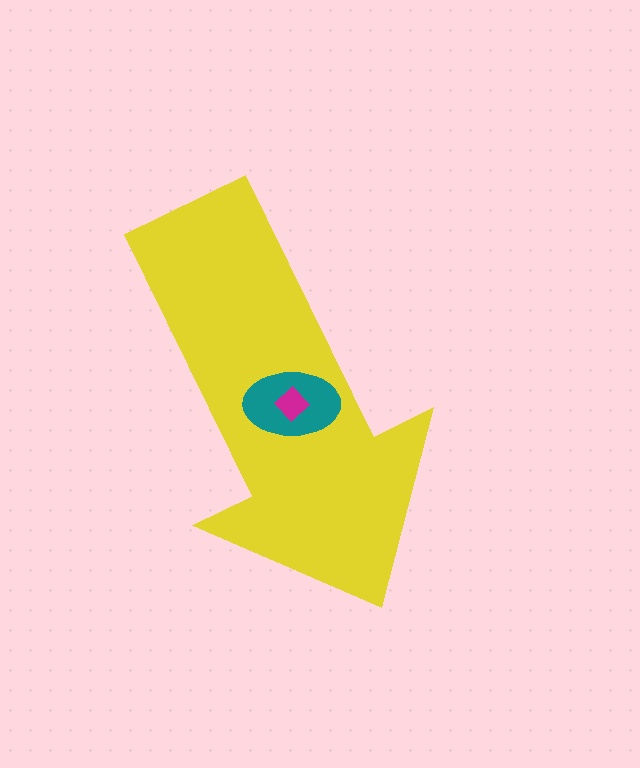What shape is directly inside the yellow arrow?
The teal ellipse.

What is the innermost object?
The magenta diamond.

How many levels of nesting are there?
3.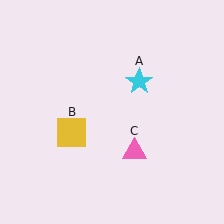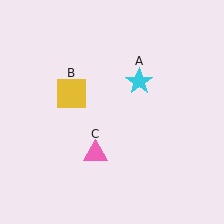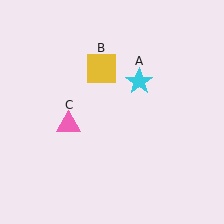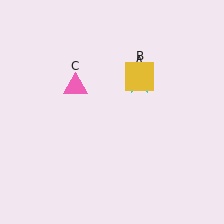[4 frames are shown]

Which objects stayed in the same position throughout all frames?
Cyan star (object A) remained stationary.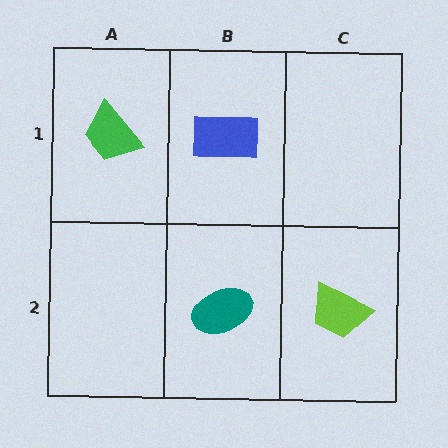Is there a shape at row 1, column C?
No, that cell is empty.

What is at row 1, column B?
A blue rectangle.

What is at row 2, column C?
A lime trapezoid.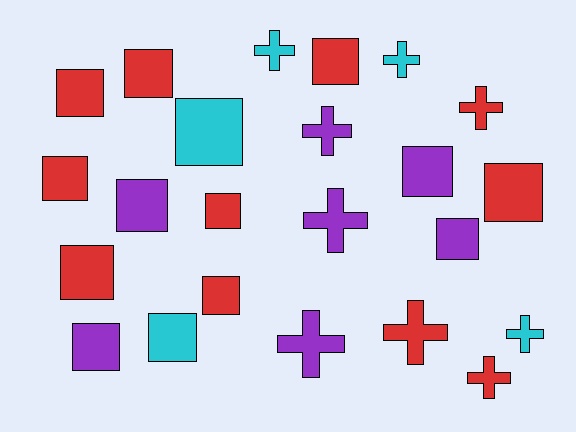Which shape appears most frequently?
Square, with 14 objects.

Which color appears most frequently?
Red, with 11 objects.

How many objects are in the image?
There are 23 objects.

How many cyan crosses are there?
There are 3 cyan crosses.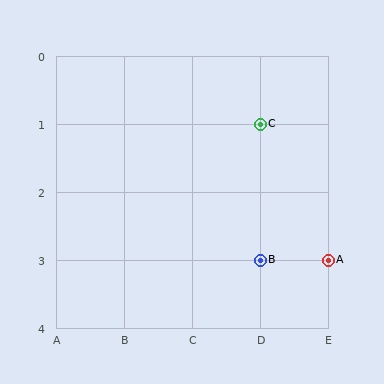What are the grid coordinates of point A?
Point A is at grid coordinates (E, 3).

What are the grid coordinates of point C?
Point C is at grid coordinates (D, 1).